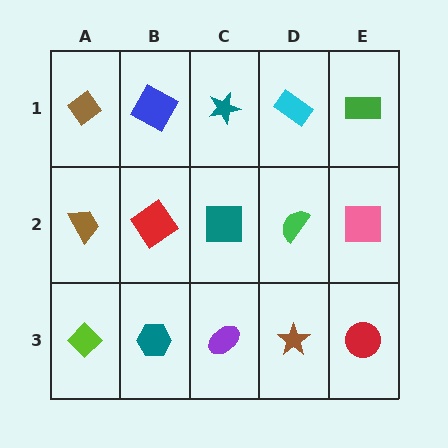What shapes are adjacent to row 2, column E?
A green rectangle (row 1, column E), a red circle (row 3, column E), a green semicircle (row 2, column D).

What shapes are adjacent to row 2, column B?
A blue square (row 1, column B), a teal hexagon (row 3, column B), a brown trapezoid (row 2, column A), a teal square (row 2, column C).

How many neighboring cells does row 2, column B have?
4.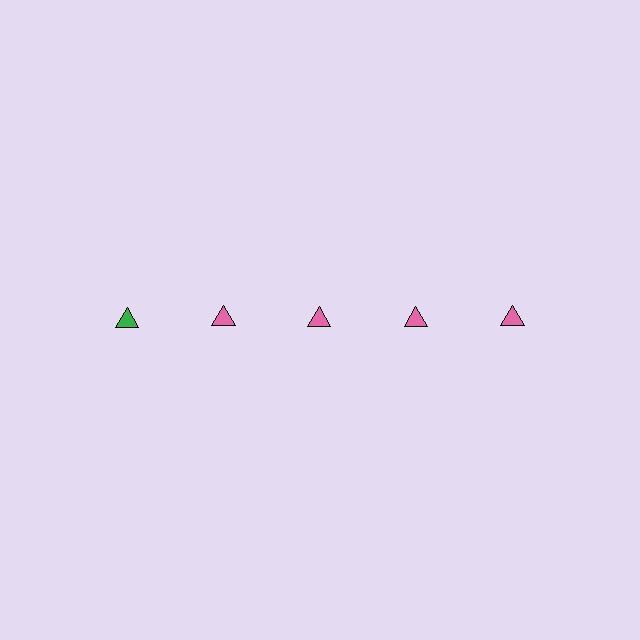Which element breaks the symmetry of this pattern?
The green triangle in the top row, leftmost column breaks the symmetry. All other shapes are pink triangles.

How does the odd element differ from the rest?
It has a different color: green instead of pink.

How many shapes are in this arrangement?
There are 5 shapes arranged in a grid pattern.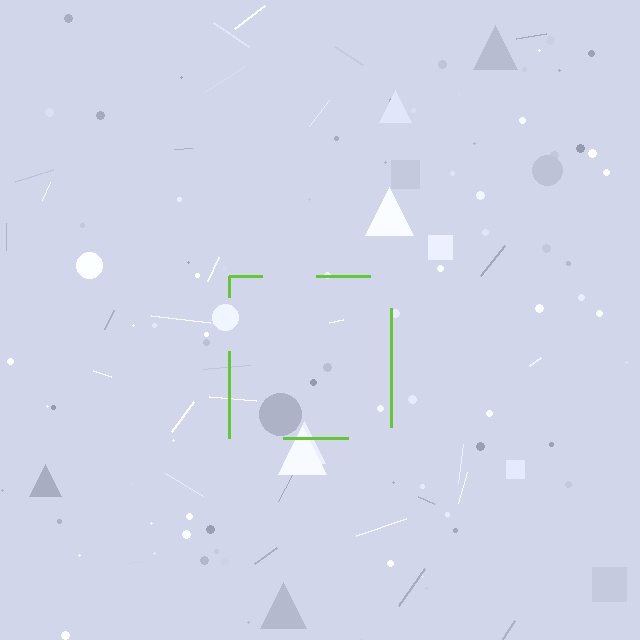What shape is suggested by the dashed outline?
The dashed outline suggests a square.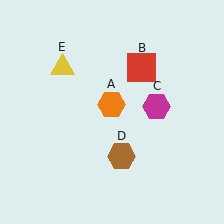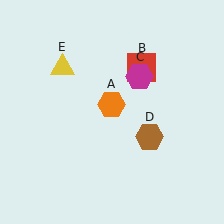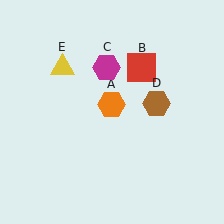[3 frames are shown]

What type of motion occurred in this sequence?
The magenta hexagon (object C), brown hexagon (object D) rotated counterclockwise around the center of the scene.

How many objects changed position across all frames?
2 objects changed position: magenta hexagon (object C), brown hexagon (object D).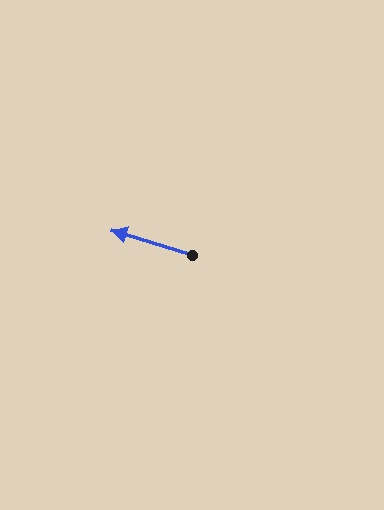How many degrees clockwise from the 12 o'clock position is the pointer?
Approximately 287 degrees.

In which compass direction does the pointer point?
West.